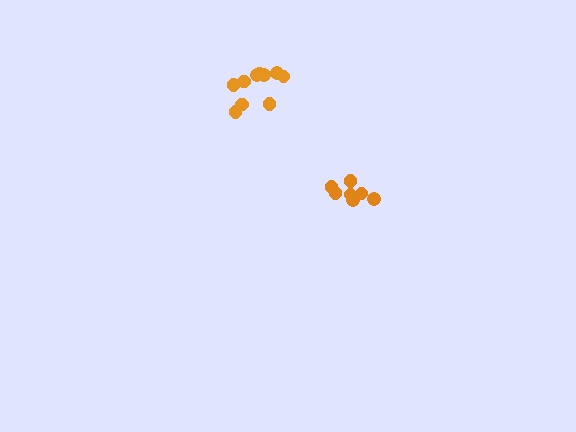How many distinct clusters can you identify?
There are 2 distinct clusters.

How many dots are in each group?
Group 1: 7 dots, Group 2: 10 dots (17 total).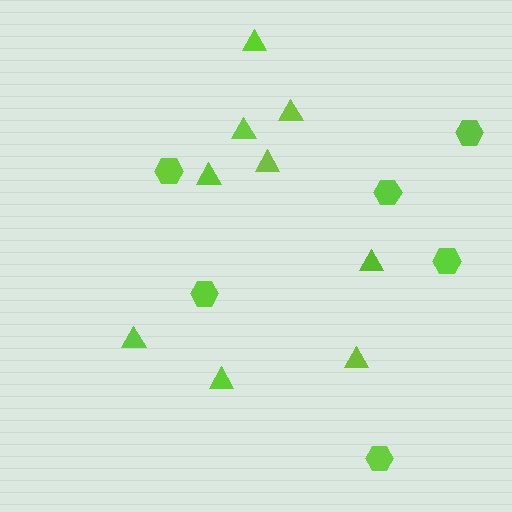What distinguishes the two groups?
There are 2 groups: one group of triangles (9) and one group of hexagons (6).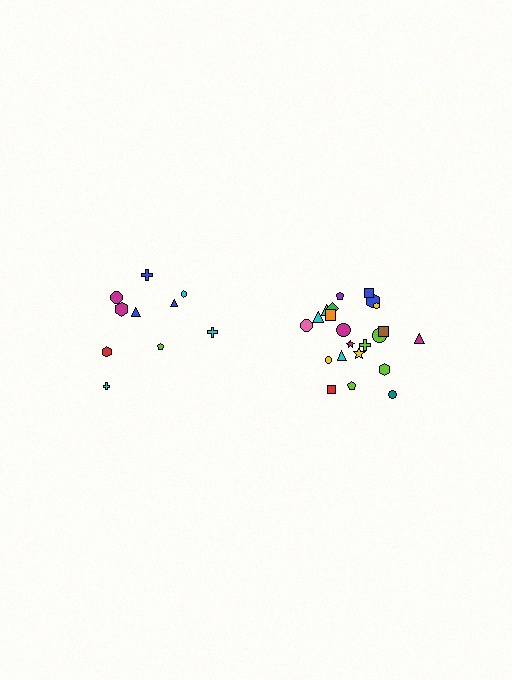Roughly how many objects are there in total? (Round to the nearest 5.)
Roughly 30 objects in total.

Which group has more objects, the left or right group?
The right group.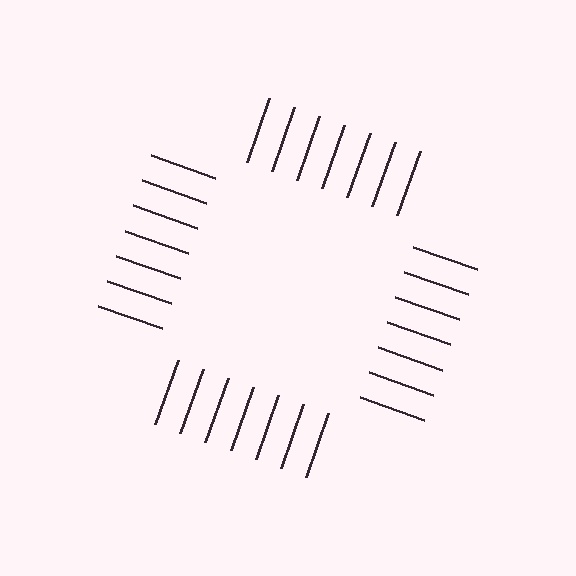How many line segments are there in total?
28 — 7 along each of the 4 edges.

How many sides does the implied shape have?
4 sides — the line-ends trace a square.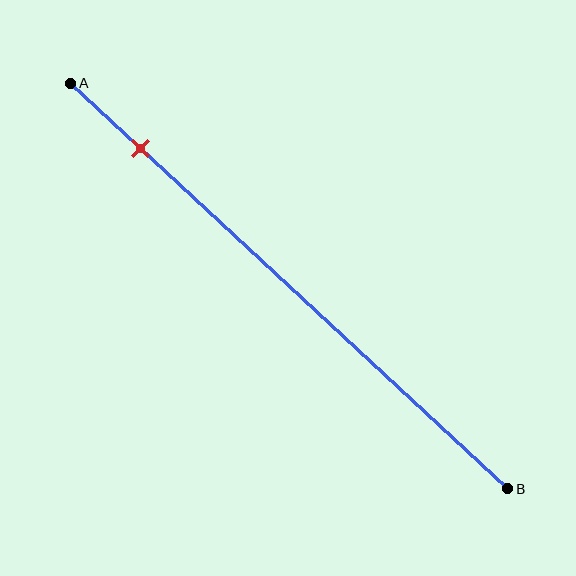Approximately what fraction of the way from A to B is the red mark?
The red mark is approximately 15% of the way from A to B.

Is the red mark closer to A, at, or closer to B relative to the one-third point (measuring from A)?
The red mark is closer to point A than the one-third point of segment AB.